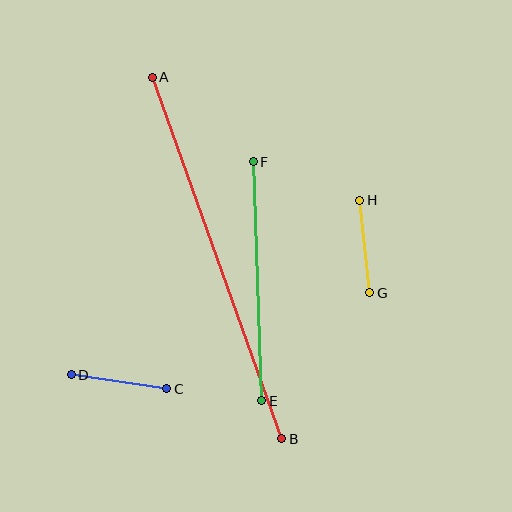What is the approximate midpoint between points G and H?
The midpoint is at approximately (365, 247) pixels.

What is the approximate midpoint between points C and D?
The midpoint is at approximately (119, 382) pixels.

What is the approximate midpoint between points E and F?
The midpoint is at approximately (257, 281) pixels.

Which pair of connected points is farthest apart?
Points A and B are farthest apart.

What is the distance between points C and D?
The distance is approximately 96 pixels.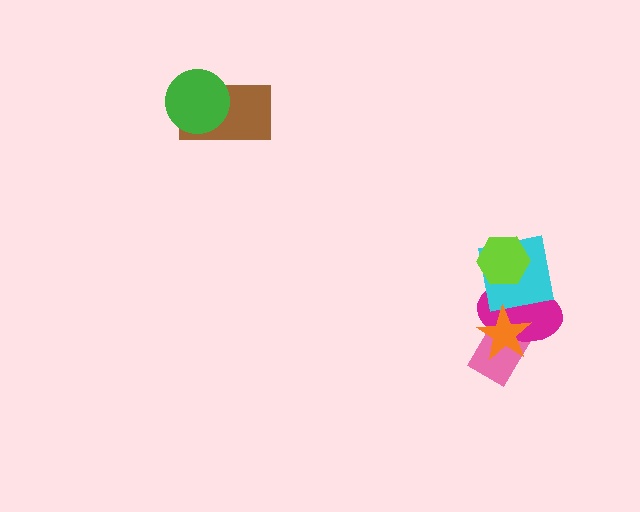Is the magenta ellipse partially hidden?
Yes, it is partially covered by another shape.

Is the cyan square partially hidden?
Yes, it is partially covered by another shape.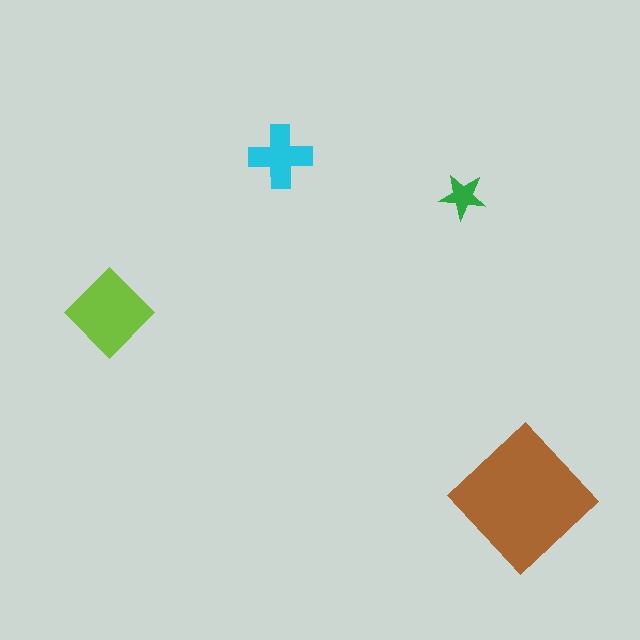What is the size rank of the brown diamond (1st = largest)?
1st.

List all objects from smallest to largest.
The green star, the cyan cross, the lime diamond, the brown diamond.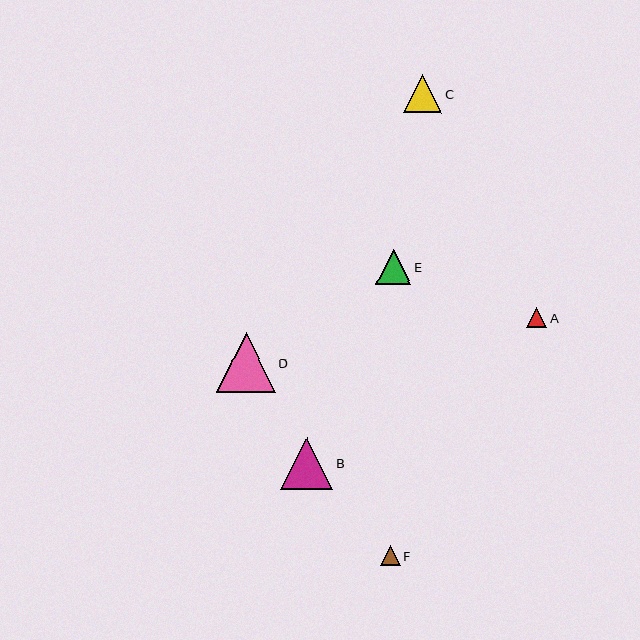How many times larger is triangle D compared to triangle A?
Triangle D is approximately 3.0 times the size of triangle A.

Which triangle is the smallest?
Triangle A is the smallest with a size of approximately 20 pixels.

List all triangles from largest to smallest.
From largest to smallest: D, B, C, E, F, A.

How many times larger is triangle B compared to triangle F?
Triangle B is approximately 2.6 times the size of triangle F.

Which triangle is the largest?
Triangle D is the largest with a size of approximately 59 pixels.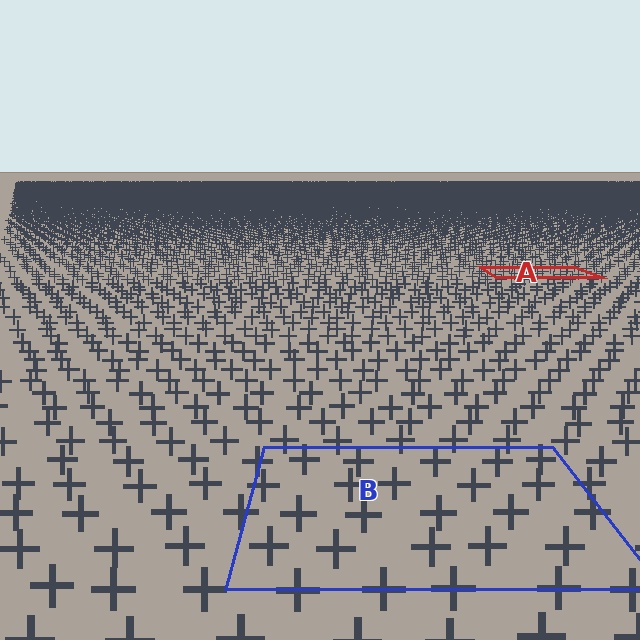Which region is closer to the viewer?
Region B is closer. The texture elements there are larger and more spread out.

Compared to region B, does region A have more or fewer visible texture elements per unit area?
Region A has more texture elements per unit area — they are packed more densely because it is farther away.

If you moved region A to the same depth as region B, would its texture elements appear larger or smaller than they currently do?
They would appear larger. At a closer depth, the same texture elements are projected at a bigger on-screen size.